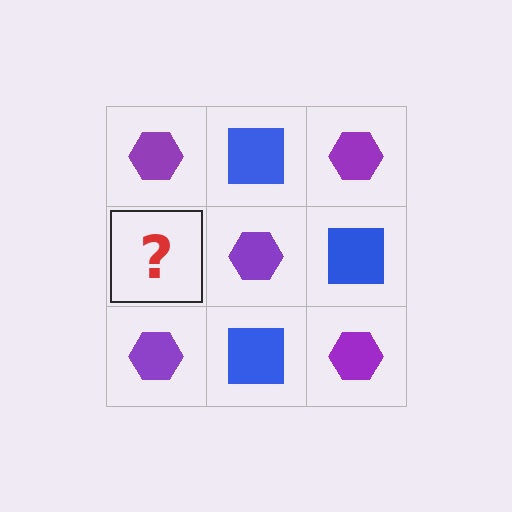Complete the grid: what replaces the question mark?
The question mark should be replaced with a blue square.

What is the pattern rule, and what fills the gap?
The rule is that it alternates purple hexagon and blue square in a checkerboard pattern. The gap should be filled with a blue square.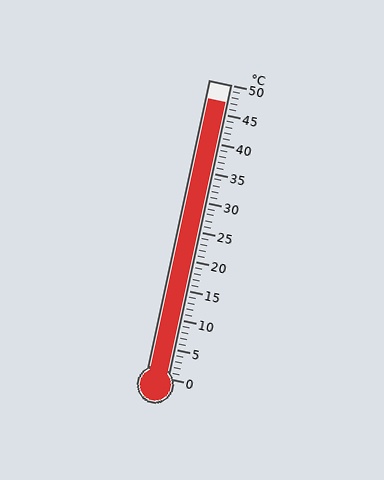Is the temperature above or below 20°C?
The temperature is above 20°C.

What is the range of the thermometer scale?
The thermometer scale ranges from 0°C to 50°C.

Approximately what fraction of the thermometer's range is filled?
The thermometer is filled to approximately 95% of its range.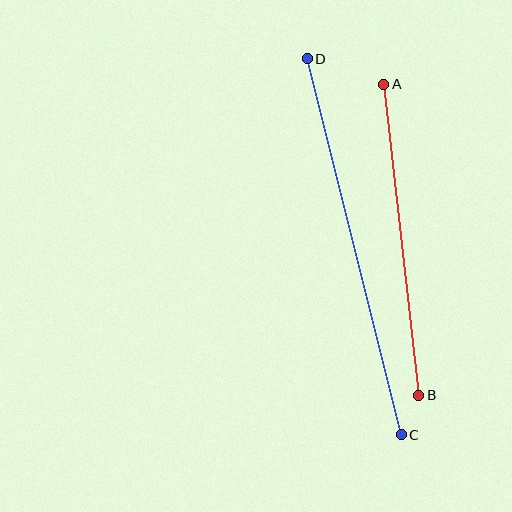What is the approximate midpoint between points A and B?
The midpoint is at approximately (401, 240) pixels.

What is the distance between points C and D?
The distance is approximately 387 pixels.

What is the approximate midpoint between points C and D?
The midpoint is at approximately (354, 247) pixels.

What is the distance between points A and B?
The distance is approximately 313 pixels.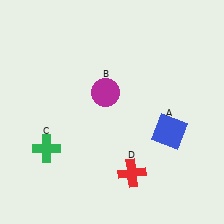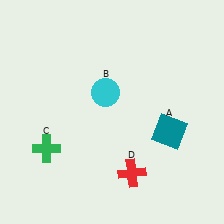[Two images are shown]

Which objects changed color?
A changed from blue to teal. B changed from magenta to cyan.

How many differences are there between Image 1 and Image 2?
There are 2 differences between the two images.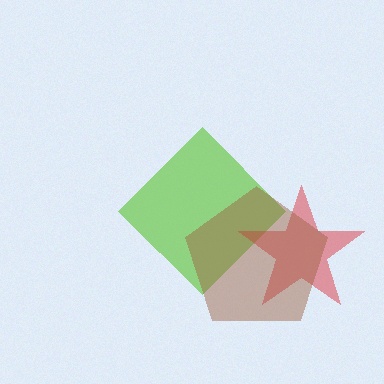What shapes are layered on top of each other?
The layered shapes are: a lime diamond, a red star, a brown pentagon.